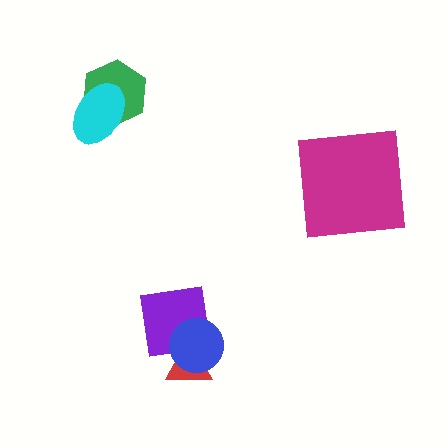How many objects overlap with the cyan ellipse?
1 object overlaps with the cyan ellipse.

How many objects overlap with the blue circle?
2 objects overlap with the blue circle.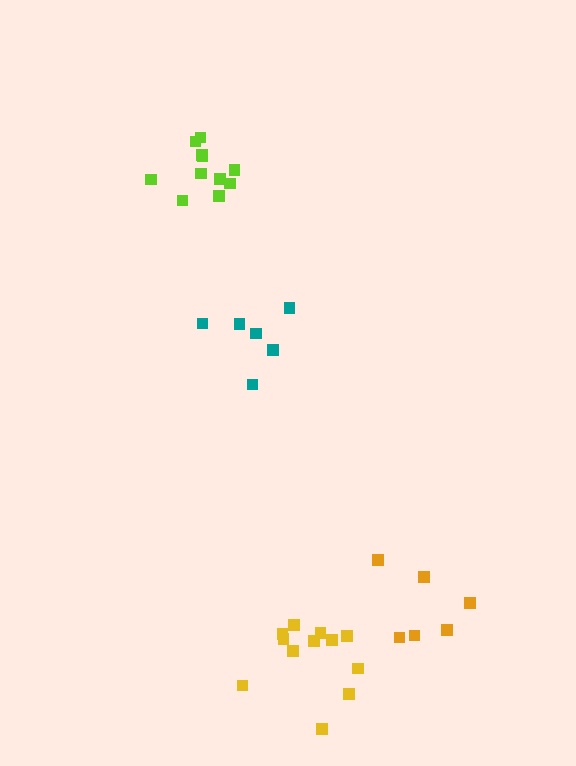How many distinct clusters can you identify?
There are 4 distinct clusters.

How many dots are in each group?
Group 1: 6 dots, Group 2: 6 dots, Group 3: 11 dots, Group 4: 12 dots (35 total).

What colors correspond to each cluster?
The clusters are colored: orange, teal, lime, yellow.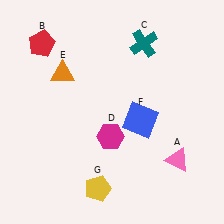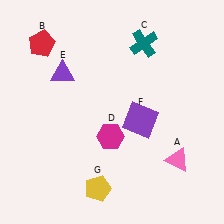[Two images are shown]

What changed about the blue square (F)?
In Image 1, F is blue. In Image 2, it changed to purple.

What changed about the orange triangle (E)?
In Image 1, E is orange. In Image 2, it changed to purple.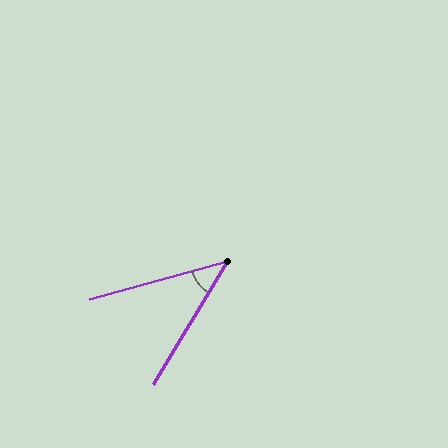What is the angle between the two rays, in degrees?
Approximately 43 degrees.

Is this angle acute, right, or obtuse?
It is acute.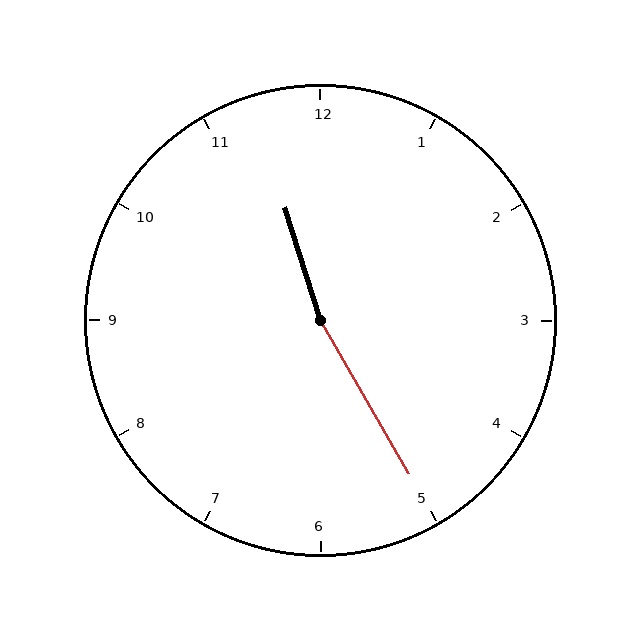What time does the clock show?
11:25.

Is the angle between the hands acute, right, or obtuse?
It is obtuse.